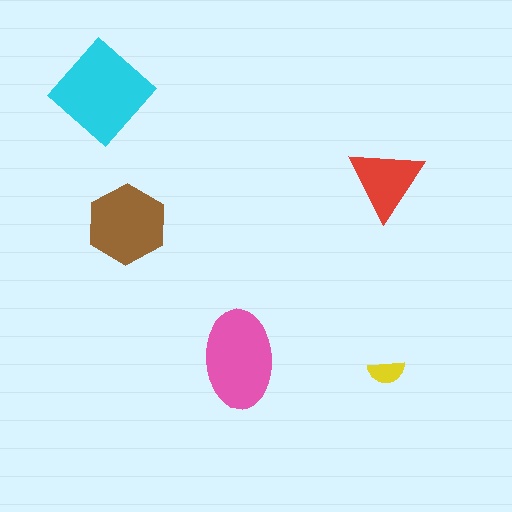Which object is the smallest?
The yellow semicircle.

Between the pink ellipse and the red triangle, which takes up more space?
The pink ellipse.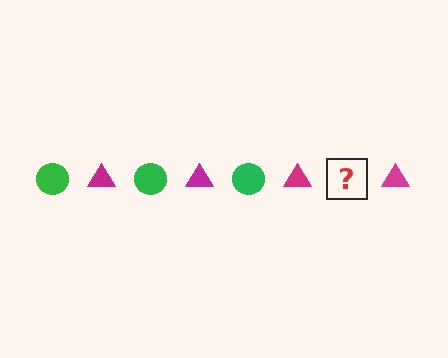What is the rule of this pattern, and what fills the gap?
The rule is that the pattern alternates between green circle and magenta triangle. The gap should be filled with a green circle.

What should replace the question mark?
The question mark should be replaced with a green circle.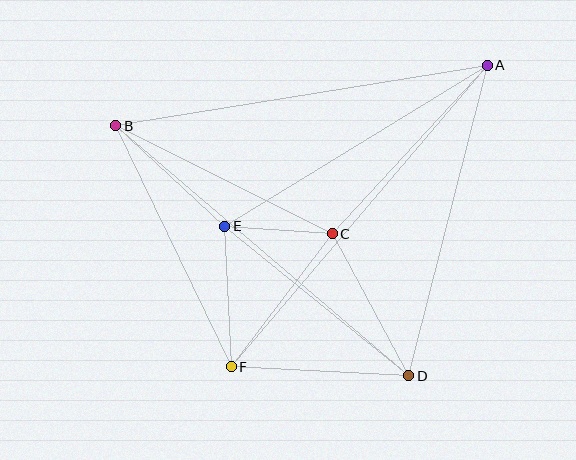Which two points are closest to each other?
Points C and E are closest to each other.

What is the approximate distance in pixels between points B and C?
The distance between B and C is approximately 242 pixels.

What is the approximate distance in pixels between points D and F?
The distance between D and F is approximately 178 pixels.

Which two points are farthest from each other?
Points A and F are farthest from each other.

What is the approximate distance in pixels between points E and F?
The distance between E and F is approximately 140 pixels.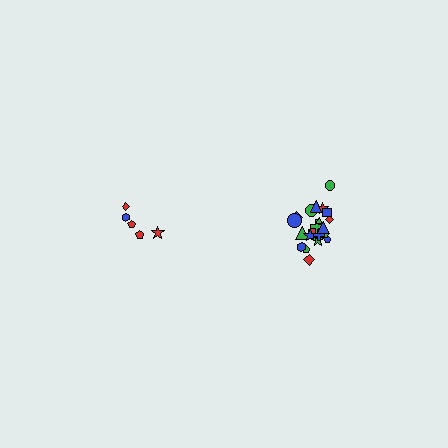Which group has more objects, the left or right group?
The right group.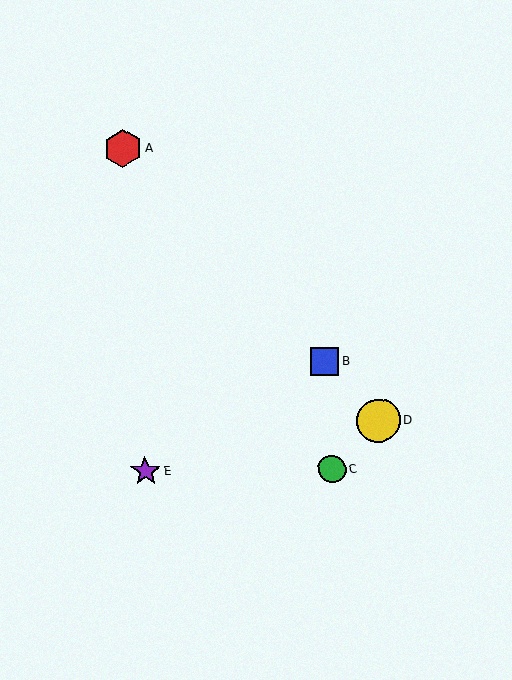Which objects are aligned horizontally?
Objects C, E are aligned horizontally.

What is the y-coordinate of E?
Object E is at y≈472.